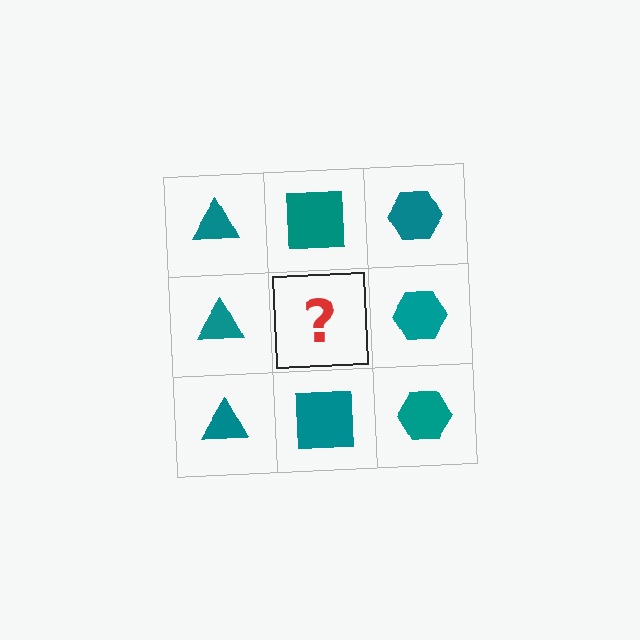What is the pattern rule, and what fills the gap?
The rule is that each column has a consistent shape. The gap should be filled with a teal square.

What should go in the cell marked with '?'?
The missing cell should contain a teal square.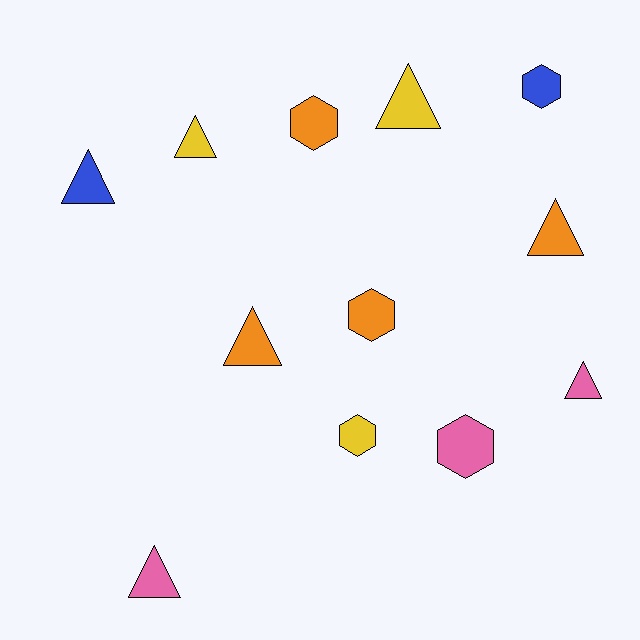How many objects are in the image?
There are 12 objects.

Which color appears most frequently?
Orange, with 4 objects.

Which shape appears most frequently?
Triangle, with 7 objects.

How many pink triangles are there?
There are 2 pink triangles.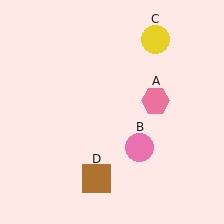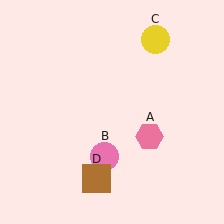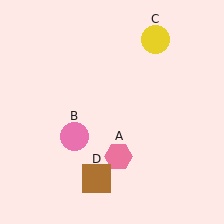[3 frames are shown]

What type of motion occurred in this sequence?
The pink hexagon (object A), pink circle (object B) rotated clockwise around the center of the scene.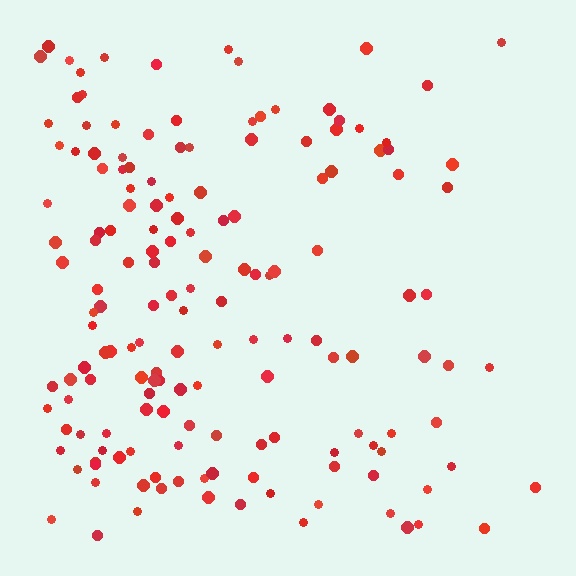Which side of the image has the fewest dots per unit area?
The right.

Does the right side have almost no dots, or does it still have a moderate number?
Still a moderate number, just noticeably fewer than the left.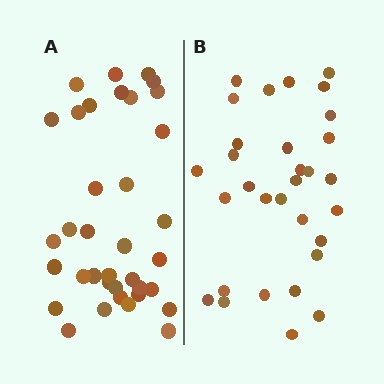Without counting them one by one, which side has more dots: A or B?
Region A (the left region) has more dots.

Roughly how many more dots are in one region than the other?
Region A has about 5 more dots than region B.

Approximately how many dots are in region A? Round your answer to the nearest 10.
About 40 dots. (The exact count is 36, which rounds to 40.)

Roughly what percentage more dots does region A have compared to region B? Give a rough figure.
About 15% more.